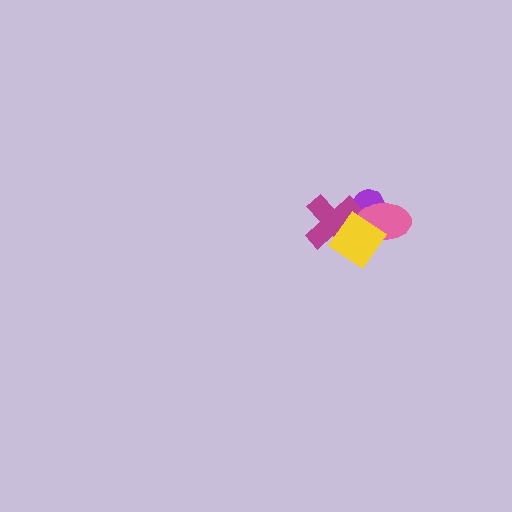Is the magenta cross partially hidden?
Yes, it is partially covered by another shape.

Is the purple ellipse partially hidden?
Yes, it is partially covered by another shape.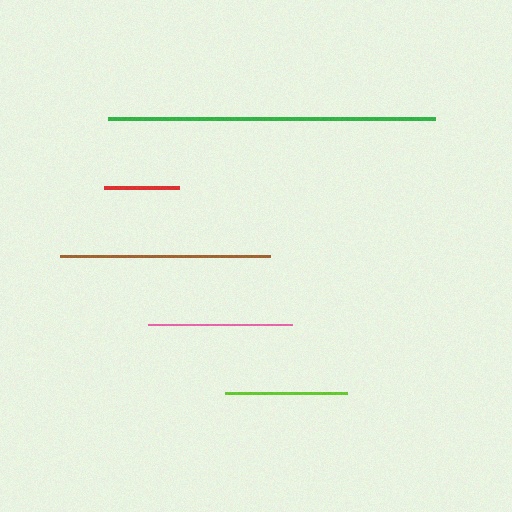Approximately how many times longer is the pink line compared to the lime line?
The pink line is approximately 1.2 times the length of the lime line.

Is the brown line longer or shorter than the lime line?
The brown line is longer than the lime line.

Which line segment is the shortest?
The red line is the shortest at approximately 75 pixels.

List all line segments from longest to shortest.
From longest to shortest: green, brown, pink, lime, red.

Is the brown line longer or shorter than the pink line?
The brown line is longer than the pink line.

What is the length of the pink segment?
The pink segment is approximately 145 pixels long.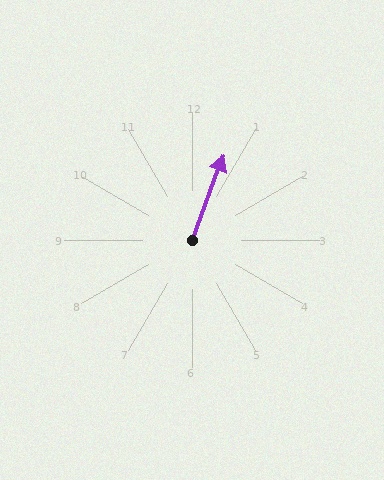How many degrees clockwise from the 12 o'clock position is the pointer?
Approximately 20 degrees.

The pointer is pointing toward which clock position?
Roughly 1 o'clock.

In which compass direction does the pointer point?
North.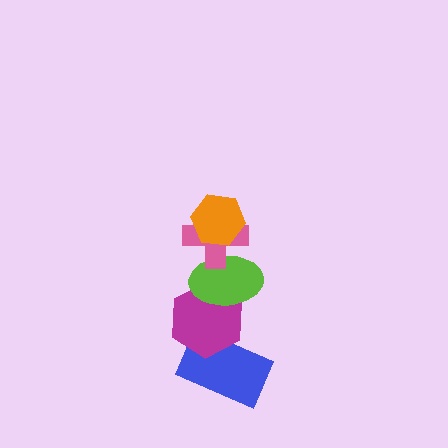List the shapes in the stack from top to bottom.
From top to bottom: the orange hexagon, the pink cross, the lime ellipse, the magenta hexagon, the blue rectangle.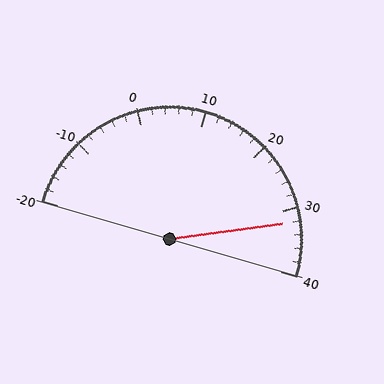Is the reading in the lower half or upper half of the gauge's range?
The reading is in the upper half of the range (-20 to 40).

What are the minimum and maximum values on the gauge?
The gauge ranges from -20 to 40.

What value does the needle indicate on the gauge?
The needle indicates approximately 32.